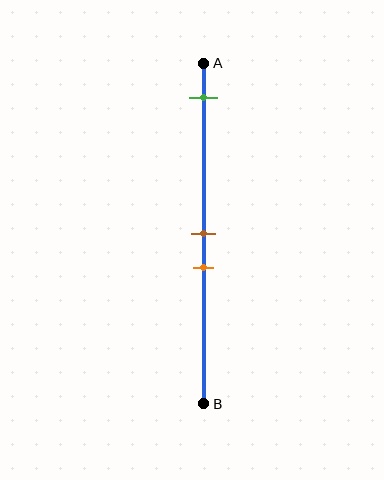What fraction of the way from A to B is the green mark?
The green mark is approximately 10% (0.1) of the way from A to B.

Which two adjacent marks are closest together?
The brown and orange marks are the closest adjacent pair.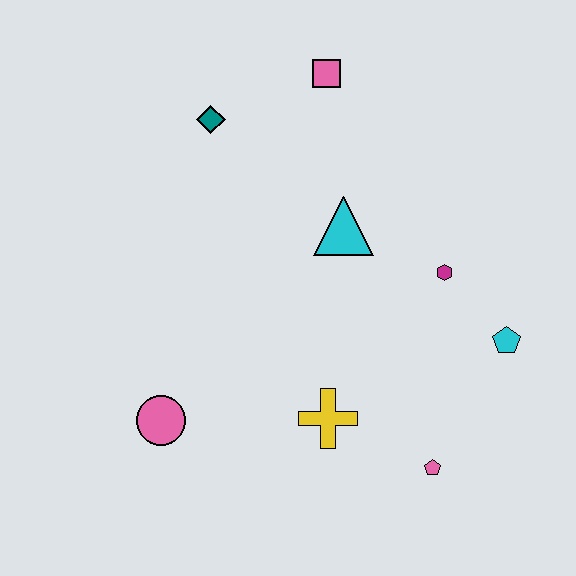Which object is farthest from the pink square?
The pink pentagon is farthest from the pink square.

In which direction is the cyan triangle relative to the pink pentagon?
The cyan triangle is above the pink pentagon.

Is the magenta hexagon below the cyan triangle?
Yes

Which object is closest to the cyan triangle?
The magenta hexagon is closest to the cyan triangle.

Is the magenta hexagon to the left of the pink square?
No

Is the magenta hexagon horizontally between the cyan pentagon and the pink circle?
Yes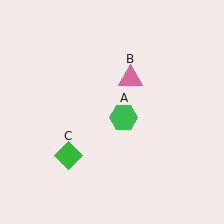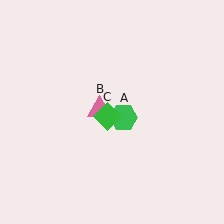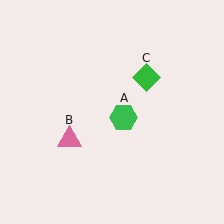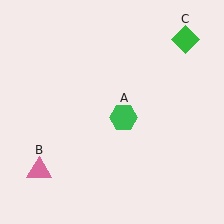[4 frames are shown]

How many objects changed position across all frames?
2 objects changed position: pink triangle (object B), green diamond (object C).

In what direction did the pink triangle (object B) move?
The pink triangle (object B) moved down and to the left.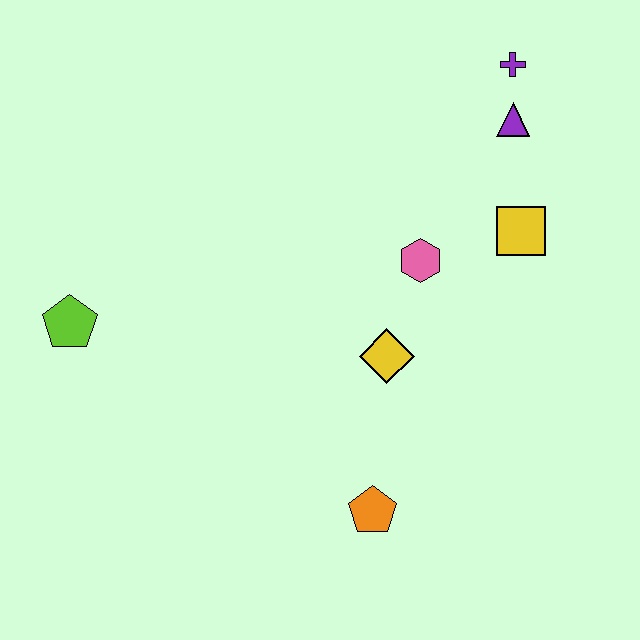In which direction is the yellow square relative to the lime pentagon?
The yellow square is to the right of the lime pentagon.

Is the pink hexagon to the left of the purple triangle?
Yes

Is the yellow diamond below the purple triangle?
Yes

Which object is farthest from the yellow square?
The lime pentagon is farthest from the yellow square.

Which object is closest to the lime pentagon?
The yellow diamond is closest to the lime pentagon.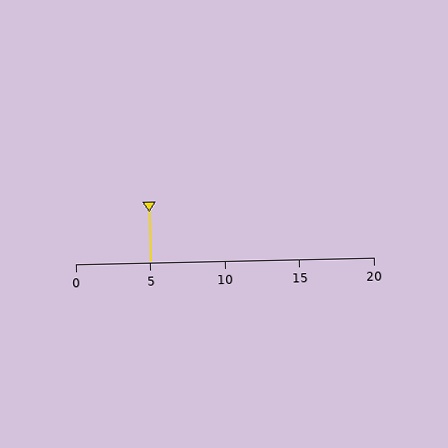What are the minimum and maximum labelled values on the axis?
The axis runs from 0 to 20.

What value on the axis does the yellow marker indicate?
The marker indicates approximately 5.